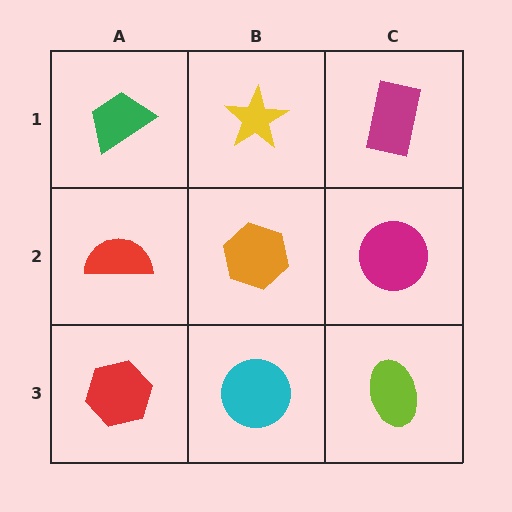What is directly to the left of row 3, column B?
A red hexagon.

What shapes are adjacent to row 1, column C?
A magenta circle (row 2, column C), a yellow star (row 1, column B).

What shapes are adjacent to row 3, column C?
A magenta circle (row 2, column C), a cyan circle (row 3, column B).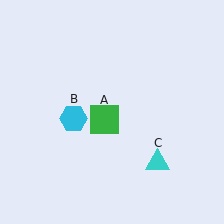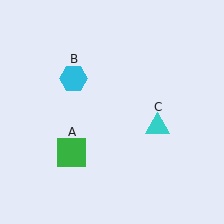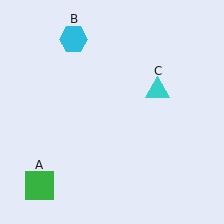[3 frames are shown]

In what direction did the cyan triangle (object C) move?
The cyan triangle (object C) moved up.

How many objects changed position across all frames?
3 objects changed position: green square (object A), cyan hexagon (object B), cyan triangle (object C).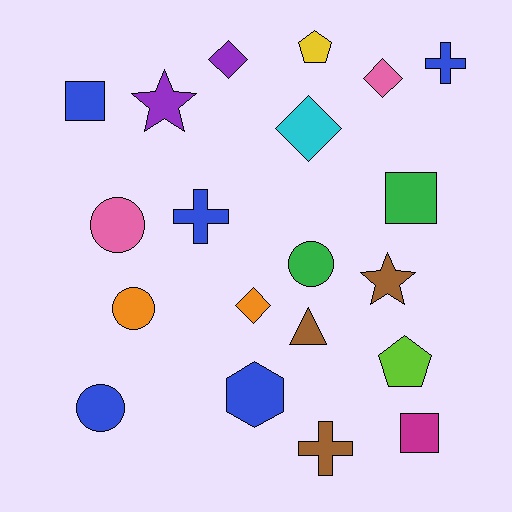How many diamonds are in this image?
There are 4 diamonds.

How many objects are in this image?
There are 20 objects.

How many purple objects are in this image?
There are 2 purple objects.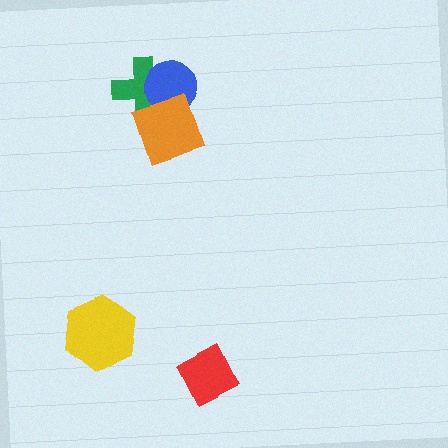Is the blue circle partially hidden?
Yes, it is partially covered by another shape.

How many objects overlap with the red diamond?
0 objects overlap with the red diamond.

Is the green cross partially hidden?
Yes, it is partially covered by another shape.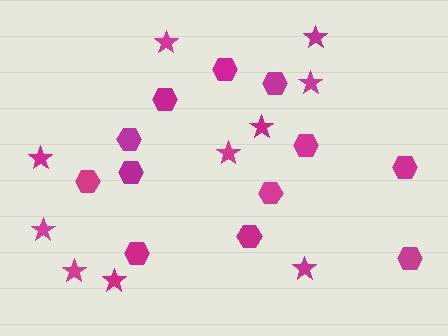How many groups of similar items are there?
There are 2 groups: one group of hexagons (12) and one group of stars (10).